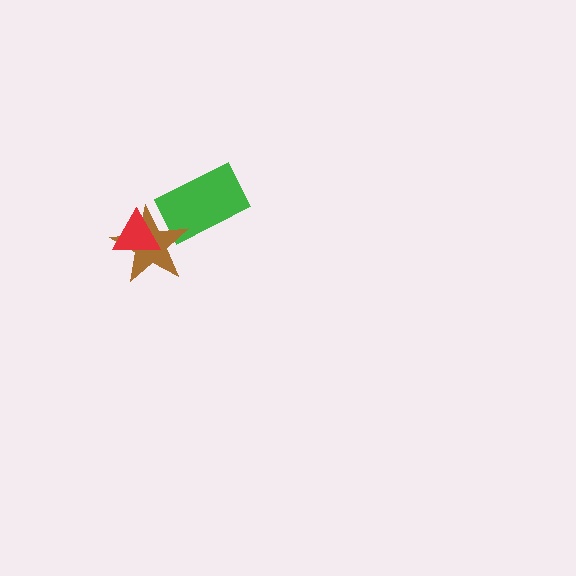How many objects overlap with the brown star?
2 objects overlap with the brown star.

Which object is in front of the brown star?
The red triangle is in front of the brown star.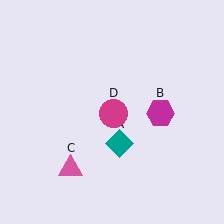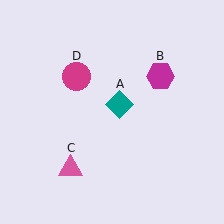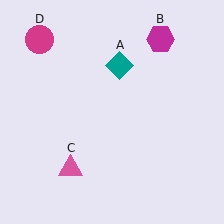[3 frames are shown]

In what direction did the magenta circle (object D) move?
The magenta circle (object D) moved up and to the left.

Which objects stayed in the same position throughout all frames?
Pink triangle (object C) remained stationary.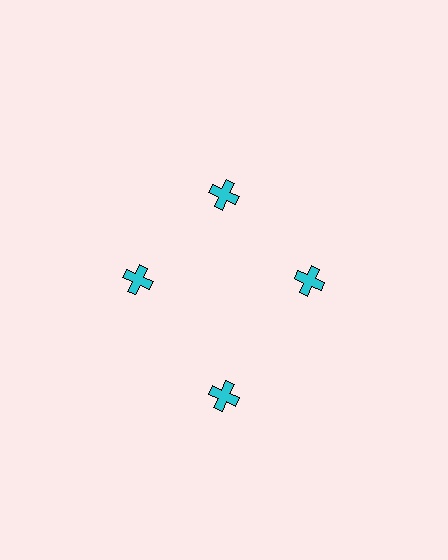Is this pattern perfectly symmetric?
No. The 4 cyan crosses are arranged in a ring, but one element near the 6 o'clock position is pushed outward from the center, breaking the 4-fold rotational symmetry.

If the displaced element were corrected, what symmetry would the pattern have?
It would have 4-fold rotational symmetry — the pattern would map onto itself every 90 degrees.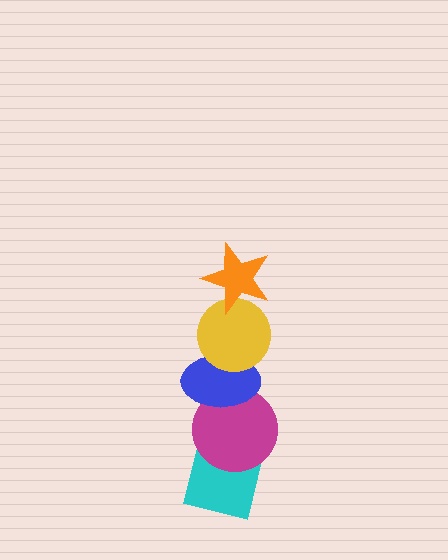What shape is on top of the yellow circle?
The orange star is on top of the yellow circle.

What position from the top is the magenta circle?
The magenta circle is 4th from the top.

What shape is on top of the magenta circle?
The blue ellipse is on top of the magenta circle.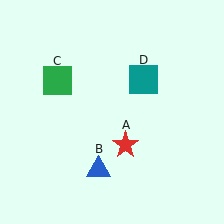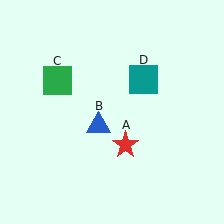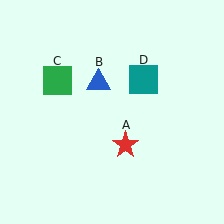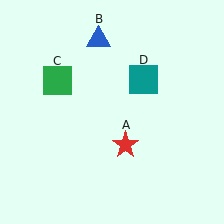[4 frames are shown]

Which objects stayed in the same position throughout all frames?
Red star (object A) and green square (object C) and teal square (object D) remained stationary.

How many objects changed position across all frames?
1 object changed position: blue triangle (object B).